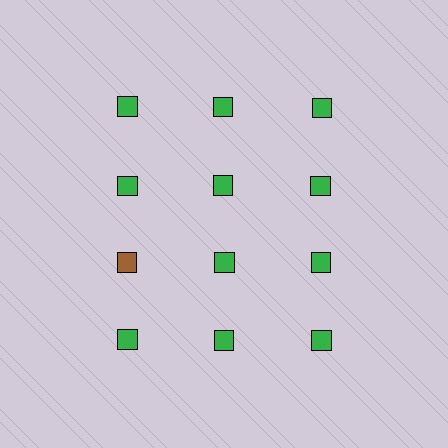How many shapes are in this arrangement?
There are 12 shapes arranged in a grid pattern.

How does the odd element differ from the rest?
It has a different color: brown instead of green.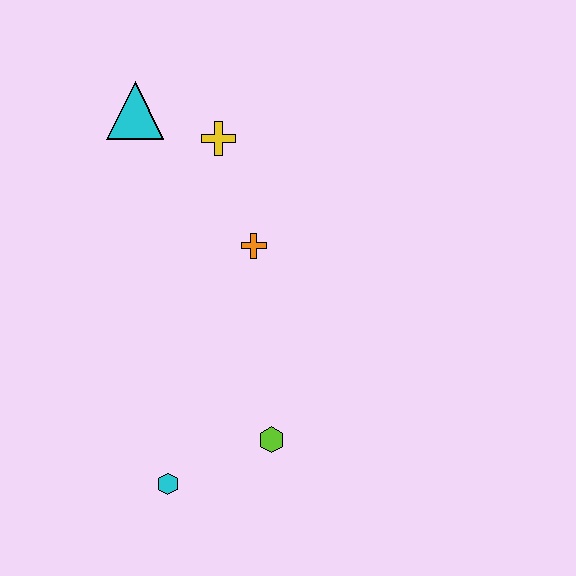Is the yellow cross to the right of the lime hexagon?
No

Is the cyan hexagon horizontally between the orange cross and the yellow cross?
No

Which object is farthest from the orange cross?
The cyan hexagon is farthest from the orange cross.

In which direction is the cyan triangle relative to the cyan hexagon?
The cyan triangle is above the cyan hexagon.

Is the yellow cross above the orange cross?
Yes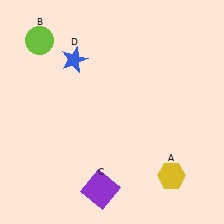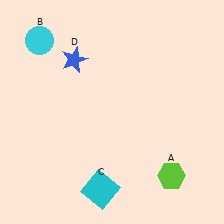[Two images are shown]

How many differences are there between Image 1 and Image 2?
There are 3 differences between the two images.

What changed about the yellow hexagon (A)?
In Image 1, A is yellow. In Image 2, it changed to lime.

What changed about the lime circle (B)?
In Image 1, B is lime. In Image 2, it changed to cyan.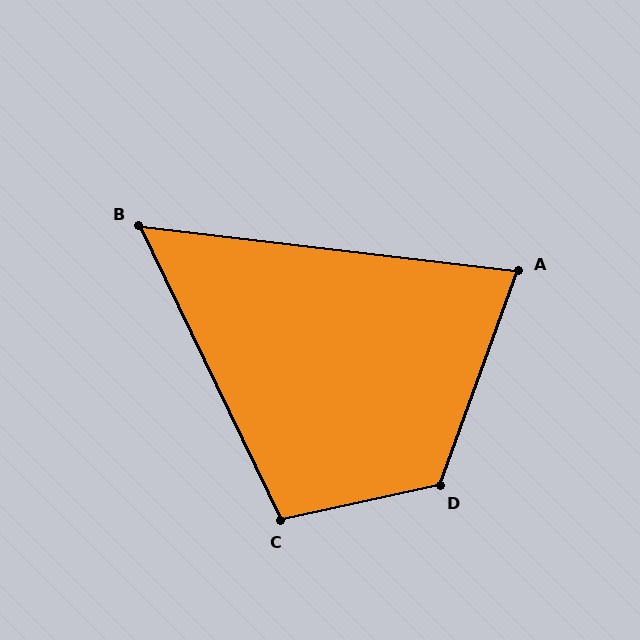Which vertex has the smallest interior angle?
B, at approximately 58 degrees.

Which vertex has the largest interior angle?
D, at approximately 122 degrees.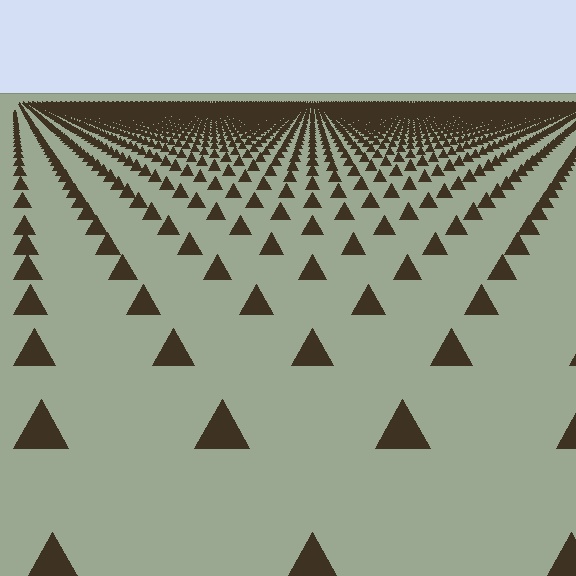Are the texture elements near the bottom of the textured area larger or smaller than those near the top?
Larger. Near the bottom, elements are closer to the viewer and appear at a bigger on-screen size.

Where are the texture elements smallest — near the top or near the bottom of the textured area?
Near the top.